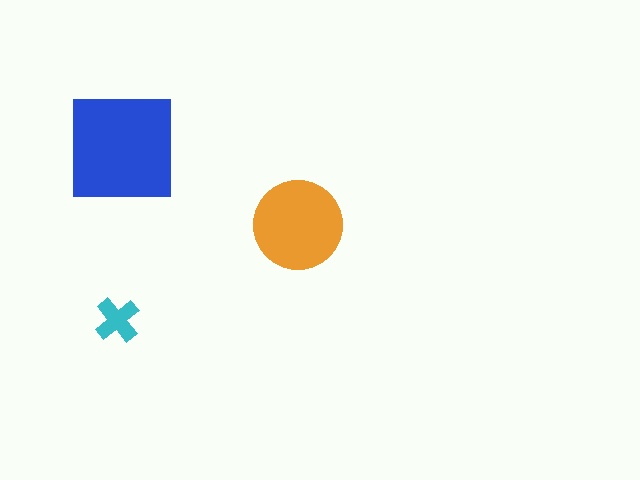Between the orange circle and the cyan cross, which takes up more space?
The orange circle.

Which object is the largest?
The blue square.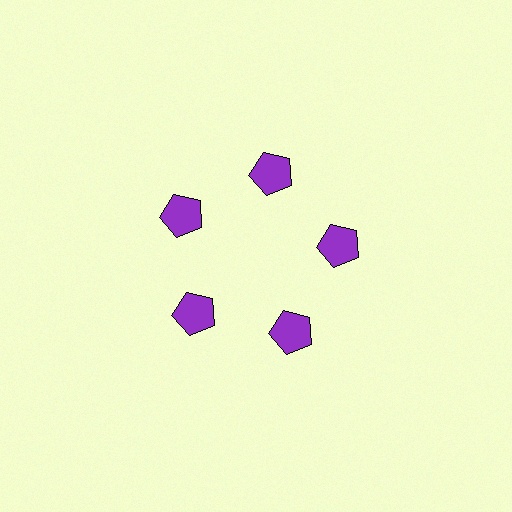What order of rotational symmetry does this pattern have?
This pattern has 5-fold rotational symmetry.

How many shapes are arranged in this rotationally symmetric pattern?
There are 5 shapes, arranged in 5 groups of 1.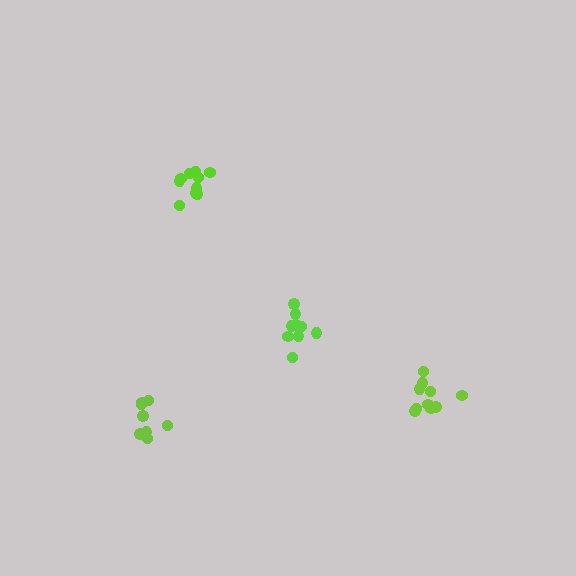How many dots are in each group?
Group 1: 10 dots, Group 2: 10 dots, Group 3: 8 dots, Group 4: 10 dots (38 total).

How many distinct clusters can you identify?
There are 4 distinct clusters.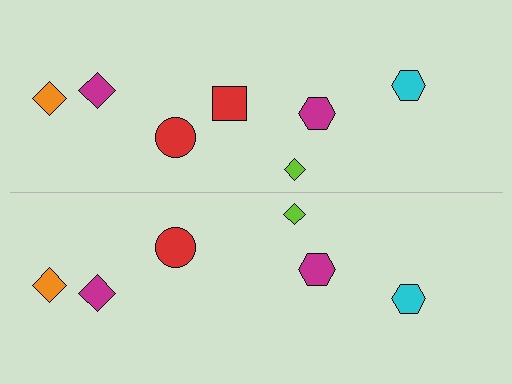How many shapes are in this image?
There are 13 shapes in this image.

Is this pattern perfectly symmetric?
No, the pattern is not perfectly symmetric. A red square is missing from the bottom side.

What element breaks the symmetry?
A red square is missing from the bottom side.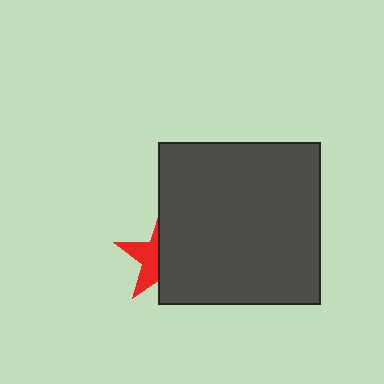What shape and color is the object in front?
The object in front is a dark gray square.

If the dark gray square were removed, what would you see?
You would see the complete red star.